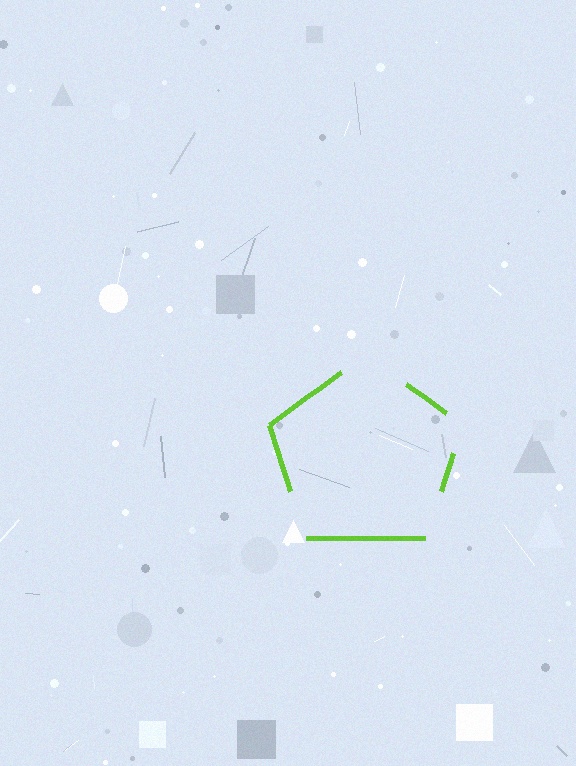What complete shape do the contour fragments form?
The contour fragments form a pentagon.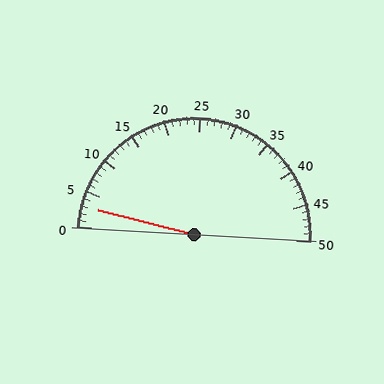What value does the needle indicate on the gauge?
The needle indicates approximately 3.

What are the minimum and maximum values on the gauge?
The gauge ranges from 0 to 50.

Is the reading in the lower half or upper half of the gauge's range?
The reading is in the lower half of the range (0 to 50).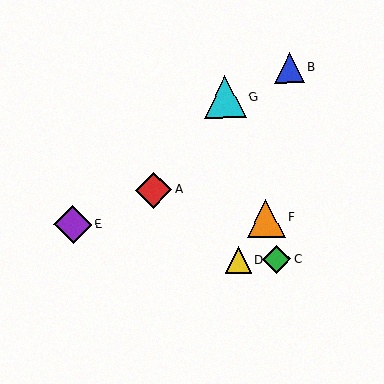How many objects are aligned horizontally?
2 objects (C, D) are aligned horizontally.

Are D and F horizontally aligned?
No, D is at y≈260 and F is at y≈218.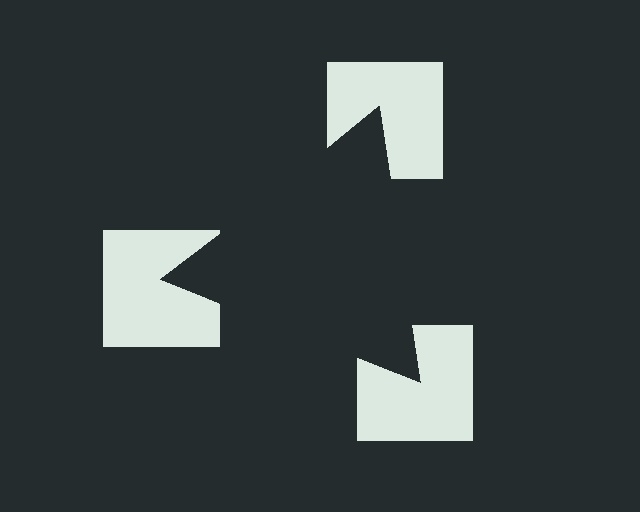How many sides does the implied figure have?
3 sides.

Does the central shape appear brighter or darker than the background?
It typically appears slightly darker than the background, even though no actual brightness change is drawn.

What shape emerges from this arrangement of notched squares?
An illusory triangle — its edges are inferred from the aligned wedge cuts in the notched squares, not physically drawn.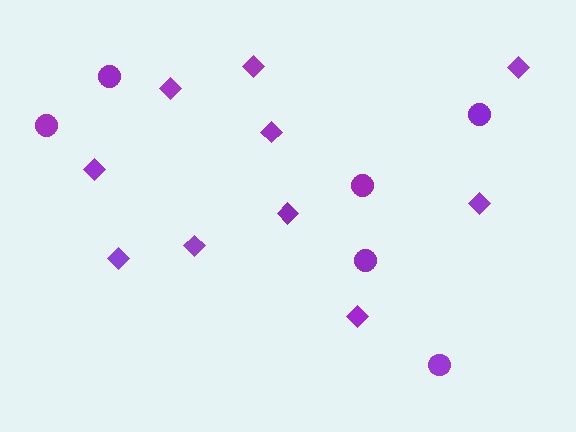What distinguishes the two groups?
There are 2 groups: one group of diamonds (10) and one group of circles (6).